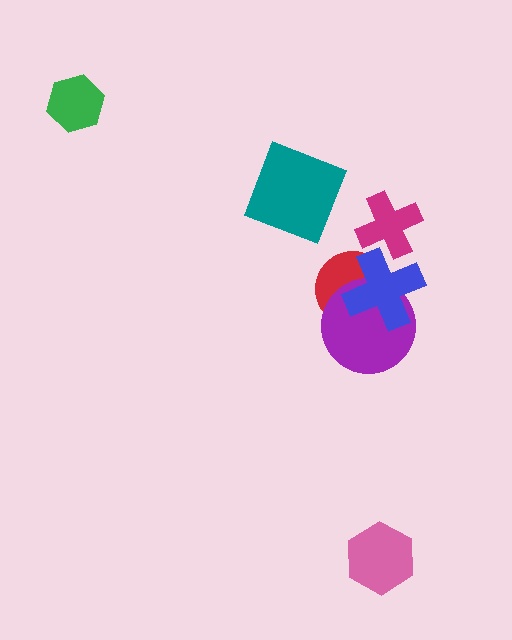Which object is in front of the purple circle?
The blue cross is in front of the purple circle.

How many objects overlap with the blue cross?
3 objects overlap with the blue cross.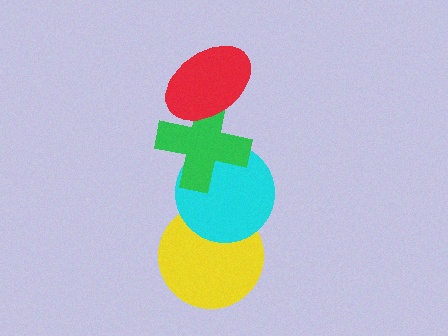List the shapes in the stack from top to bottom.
From top to bottom: the red ellipse, the green cross, the cyan circle, the yellow circle.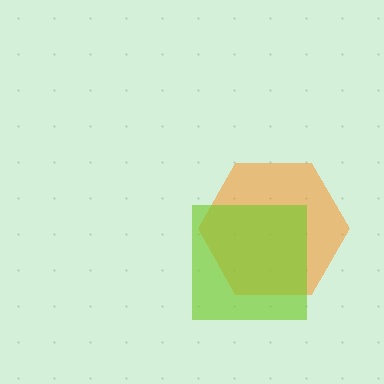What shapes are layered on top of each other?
The layered shapes are: an orange hexagon, a lime square.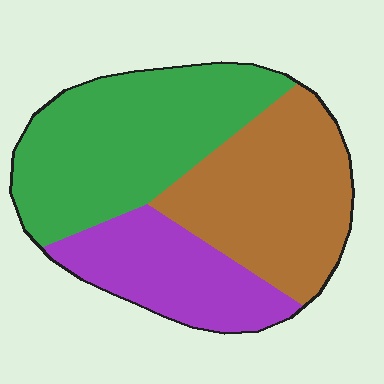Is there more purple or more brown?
Brown.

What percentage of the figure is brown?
Brown takes up about one third (1/3) of the figure.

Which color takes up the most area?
Green, at roughly 40%.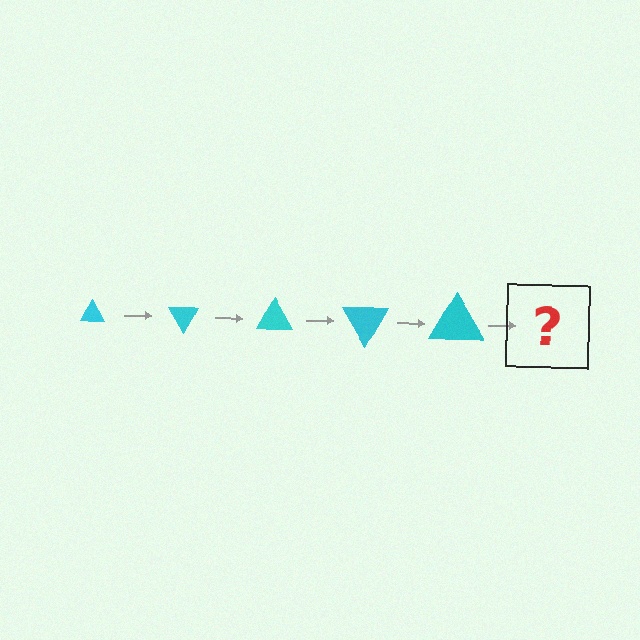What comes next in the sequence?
The next element should be a triangle, larger than the previous one and rotated 300 degrees from the start.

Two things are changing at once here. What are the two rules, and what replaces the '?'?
The two rules are that the triangle grows larger each step and it rotates 60 degrees each step. The '?' should be a triangle, larger than the previous one and rotated 300 degrees from the start.